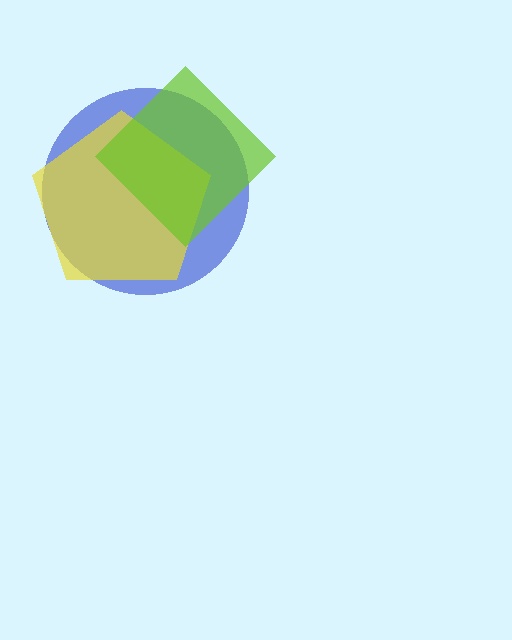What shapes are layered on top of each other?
The layered shapes are: a blue circle, a yellow pentagon, a lime diamond.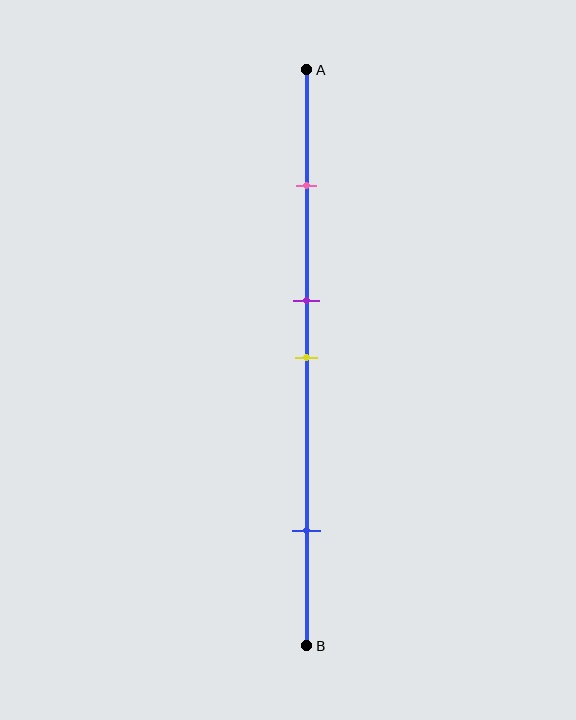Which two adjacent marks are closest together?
The purple and yellow marks are the closest adjacent pair.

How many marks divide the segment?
There are 4 marks dividing the segment.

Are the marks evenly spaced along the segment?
No, the marks are not evenly spaced.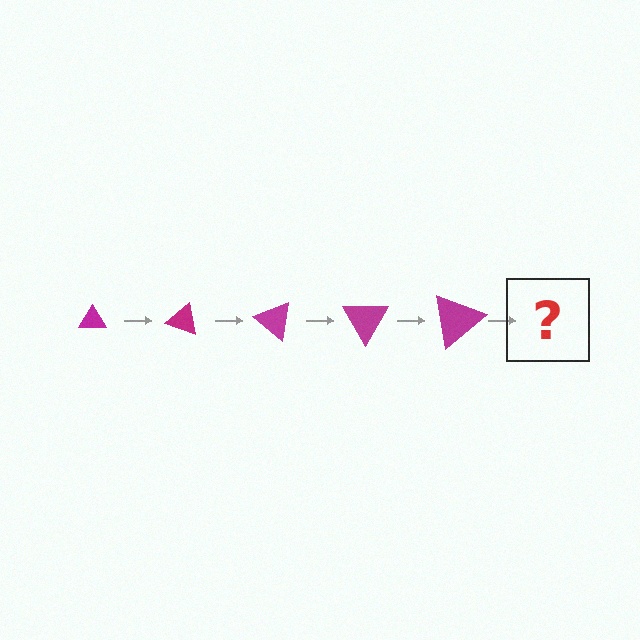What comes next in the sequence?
The next element should be a triangle, larger than the previous one and rotated 100 degrees from the start.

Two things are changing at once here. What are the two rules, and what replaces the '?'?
The two rules are that the triangle grows larger each step and it rotates 20 degrees each step. The '?' should be a triangle, larger than the previous one and rotated 100 degrees from the start.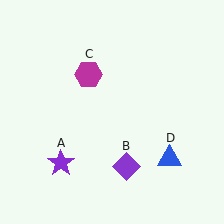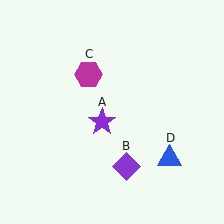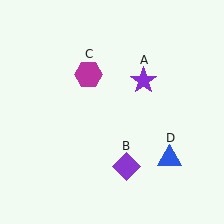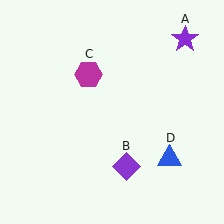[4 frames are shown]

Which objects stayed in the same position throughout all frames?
Purple diamond (object B) and magenta hexagon (object C) and blue triangle (object D) remained stationary.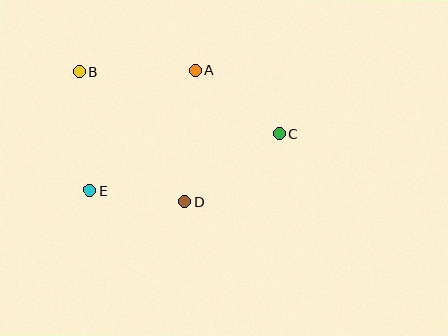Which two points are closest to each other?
Points D and E are closest to each other.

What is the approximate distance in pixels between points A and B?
The distance between A and B is approximately 116 pixels.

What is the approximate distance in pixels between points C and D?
The distance between C and D is approximately 117 pixels.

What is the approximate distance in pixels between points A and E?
The distance between A and E is approximately 161 pixels.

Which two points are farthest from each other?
Points B and C are farthest from each other.